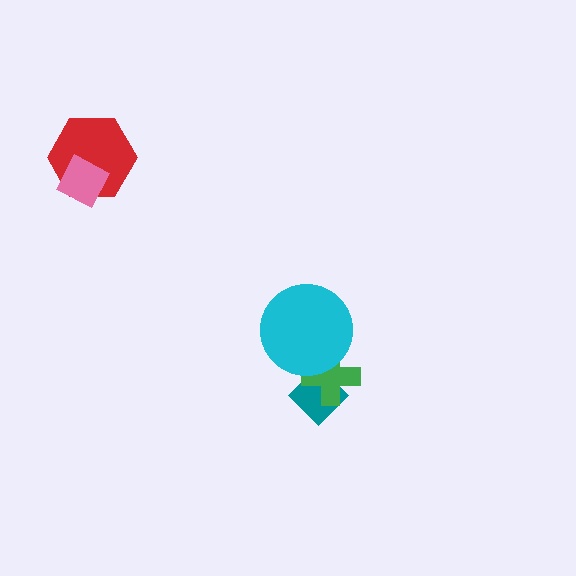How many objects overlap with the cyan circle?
2 objects overlap with the cyan circle.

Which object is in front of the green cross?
The cyan circle is in front of the green cross.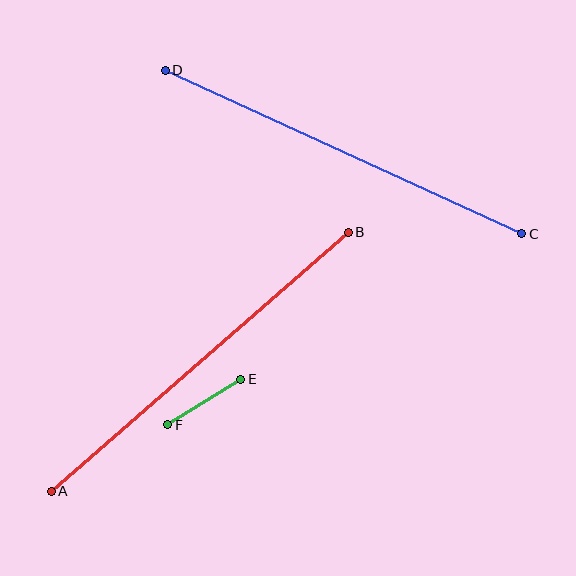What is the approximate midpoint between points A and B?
The midpoint is at approximately (200, 362) pixels.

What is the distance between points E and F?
The distance is approximately 86 pixels.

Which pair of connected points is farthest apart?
Points A and B are farthest apart.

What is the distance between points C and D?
The distance is approximately 392 pixels.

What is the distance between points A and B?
The distance is approximately 394 pixels.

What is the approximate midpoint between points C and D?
The midpoint is at approximately (344, 152) pixels.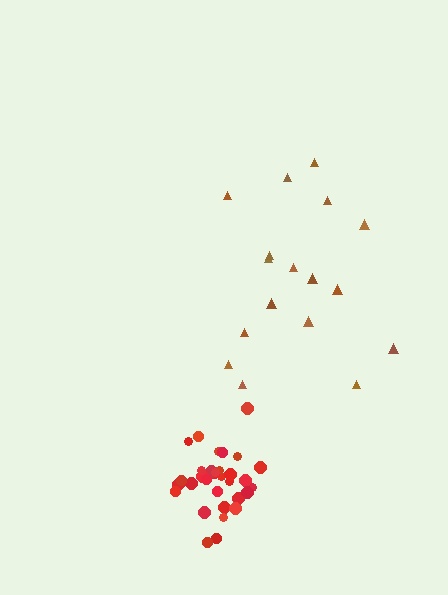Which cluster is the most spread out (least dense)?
Brown.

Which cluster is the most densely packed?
Red.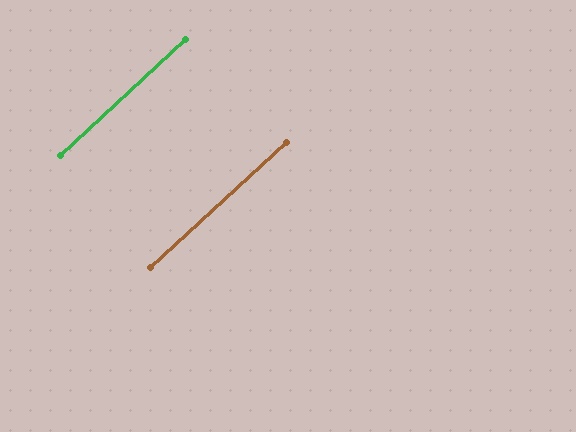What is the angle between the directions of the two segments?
Approximately 0 degrees.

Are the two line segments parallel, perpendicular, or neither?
Parallel — their directions differ by only 0.5°.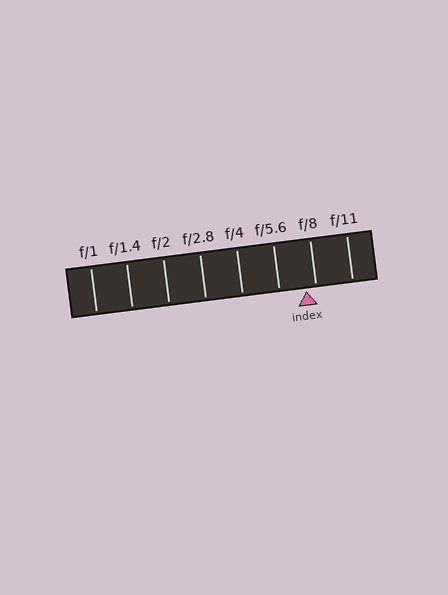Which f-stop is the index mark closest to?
The index mark is closest to f/8.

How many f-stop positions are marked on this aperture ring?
There are 8 f-stop positions marked.